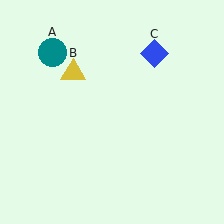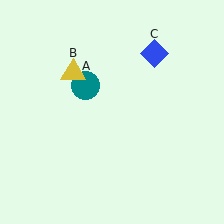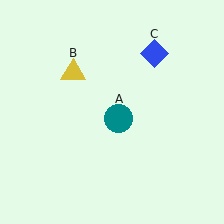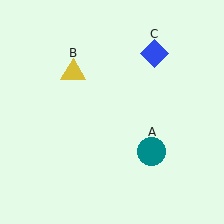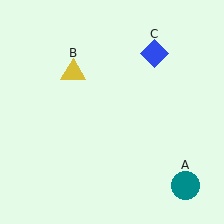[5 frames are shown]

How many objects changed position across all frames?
1 object changed position: teal circle (object A).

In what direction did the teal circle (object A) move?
The teal circle (object A) moved down and to the right.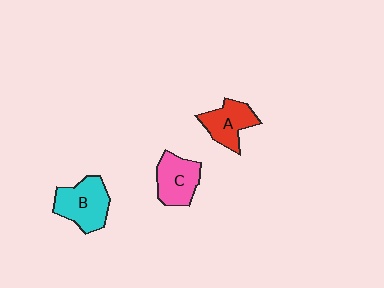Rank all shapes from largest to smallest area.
From largest to smallest: B (cyan), C (pink), A (red).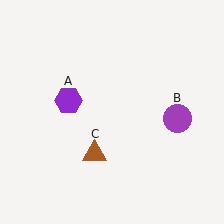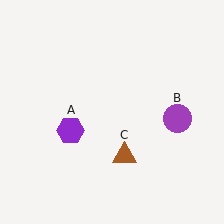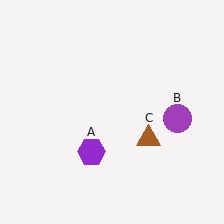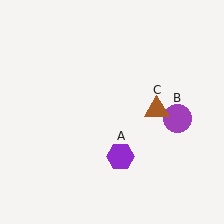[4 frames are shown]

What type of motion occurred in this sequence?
The purple hexagon (object A), brown triangle (object C) rotated counterclockwise around the center of the scene.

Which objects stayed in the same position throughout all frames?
Purple circle (object B) remained stationary.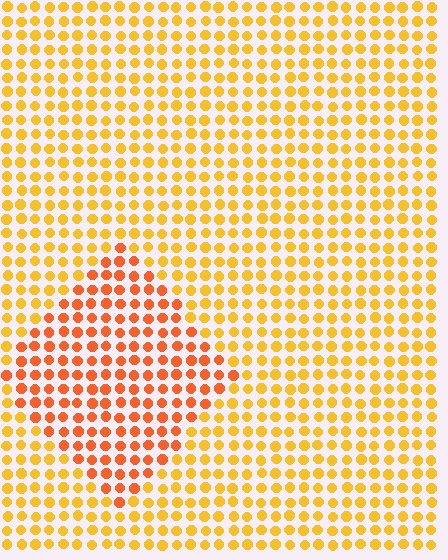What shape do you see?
I see a diamond.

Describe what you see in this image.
The image is filled with small yellow elements in a uniform arrangement. A diamond-shaped region is visible where the elements are tinted to a slightly different hue, forming a subtle color boundary.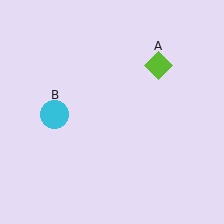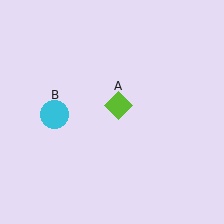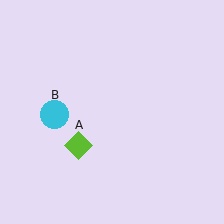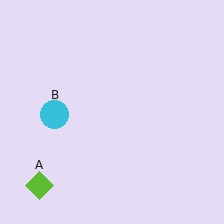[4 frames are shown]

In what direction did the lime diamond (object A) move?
The lime diamond (object A) moved down and to the left.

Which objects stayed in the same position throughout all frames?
Cyan circle (object B) remained stationary.